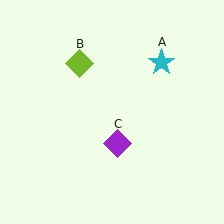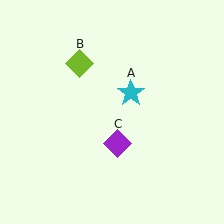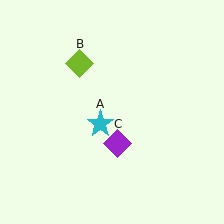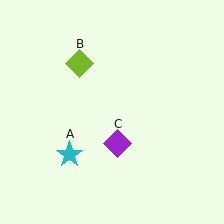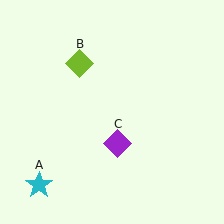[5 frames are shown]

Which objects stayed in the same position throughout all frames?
Lime diamond (object B) and purple diamond (object C) remained stationary.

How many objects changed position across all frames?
1 object changed position: cyan star (object A).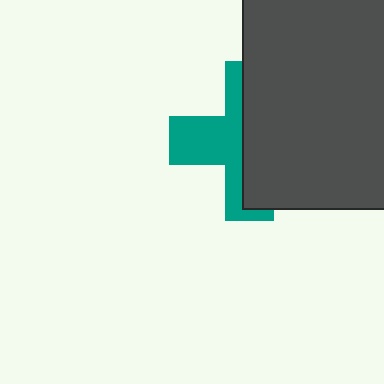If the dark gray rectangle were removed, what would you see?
You would see the complete teal cross.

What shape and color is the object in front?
The object in front is a dark gray rectangle.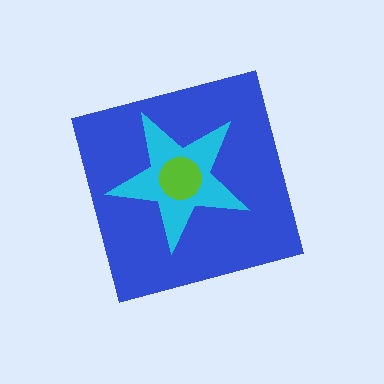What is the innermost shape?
The lime circle.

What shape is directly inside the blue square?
The cyan star.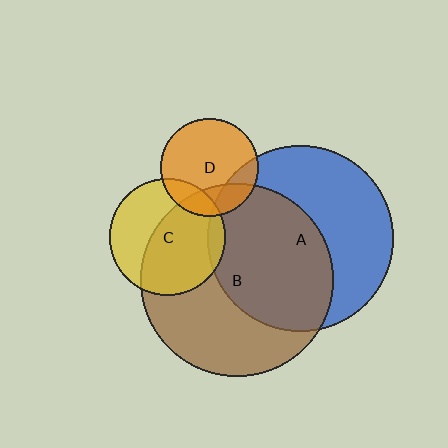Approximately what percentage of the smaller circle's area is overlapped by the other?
Approximately 50%.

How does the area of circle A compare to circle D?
Approximately 3.6 times.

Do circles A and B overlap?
Yes.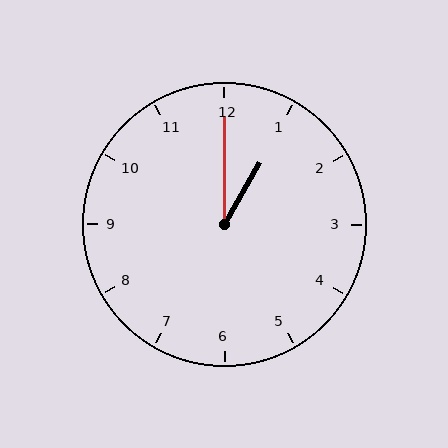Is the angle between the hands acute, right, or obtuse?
It is acute.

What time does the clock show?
1:00.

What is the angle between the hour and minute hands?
Approximately 30 degrees.